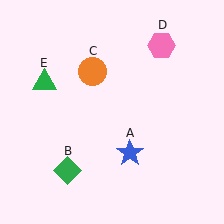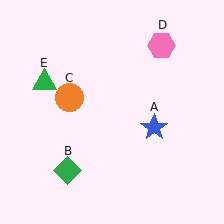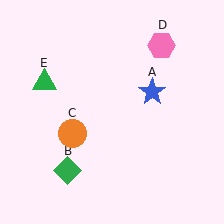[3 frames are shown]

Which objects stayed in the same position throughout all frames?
Green diamond (object B) and pink hexagon (object D) and green triangle (object E) remained stationary.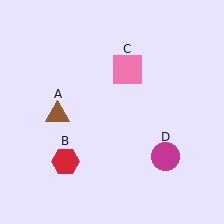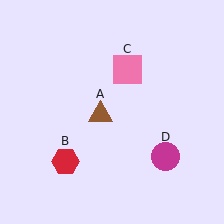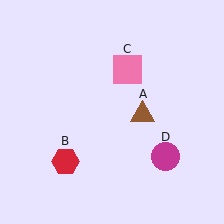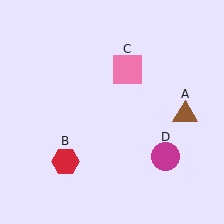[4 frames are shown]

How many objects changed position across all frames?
1 object changed position: brown triangle (object A).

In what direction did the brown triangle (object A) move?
The brown triangle (object A) moved right.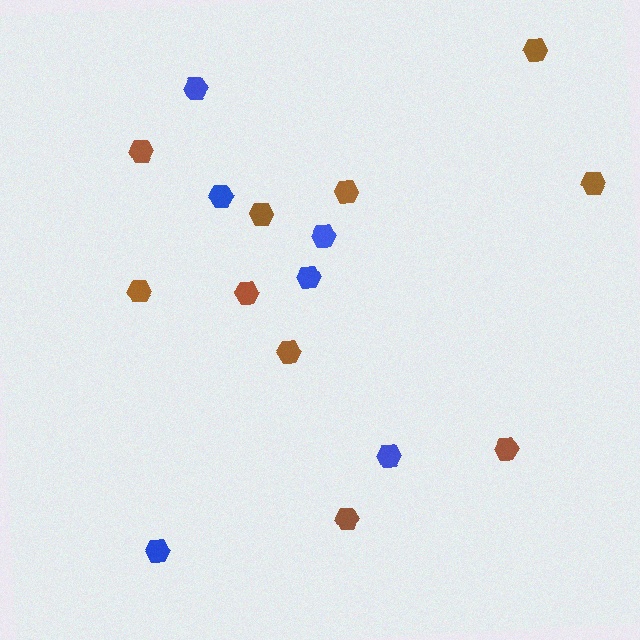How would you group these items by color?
There are 2 groups: one group of brown hexagons (10) and one group of blue hexagons (6).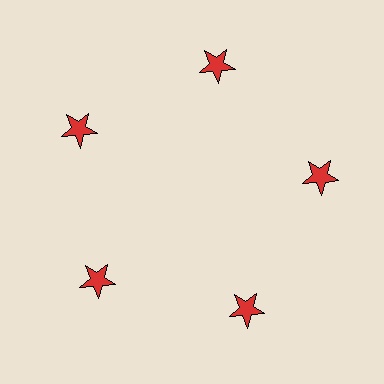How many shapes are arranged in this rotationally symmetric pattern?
There are 5 shapes, arranged in 5 groups of 1.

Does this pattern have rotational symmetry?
Yes, this pattern has 5-fold rotational symmetry. It looks the same after rotating 72 degrees around the center.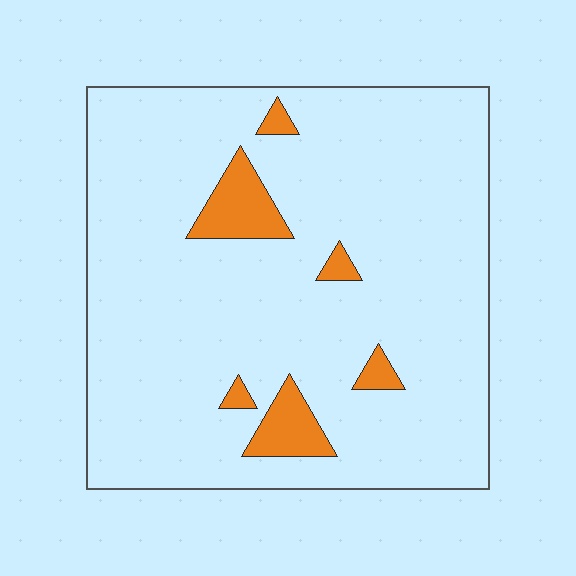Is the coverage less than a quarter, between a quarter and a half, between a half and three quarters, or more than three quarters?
Less than a quarter.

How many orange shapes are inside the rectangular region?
6.